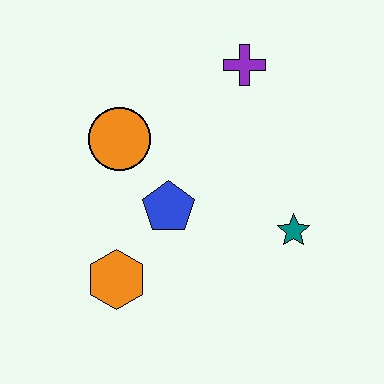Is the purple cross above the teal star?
Yes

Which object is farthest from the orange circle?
The teal star is farthest from the orange circle.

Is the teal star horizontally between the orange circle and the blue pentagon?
No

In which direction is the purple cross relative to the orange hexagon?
The purple cross is above the orange hexagon.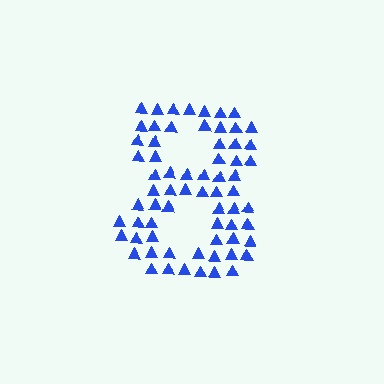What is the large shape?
The large shape is the digit 8.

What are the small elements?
The small elements are triangles.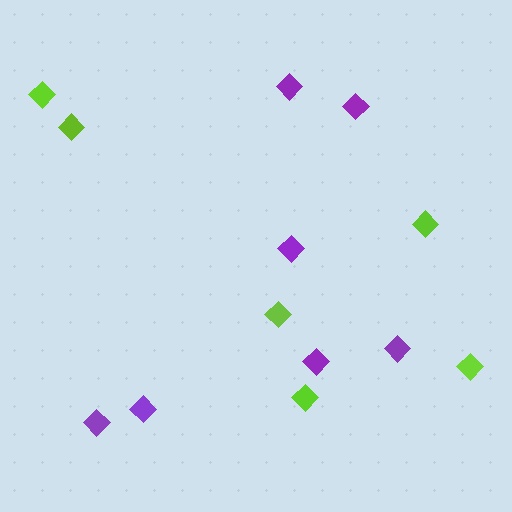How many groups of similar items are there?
There are 2 groups: one group of lime diamonds (6) and one group of purple diamonds (7).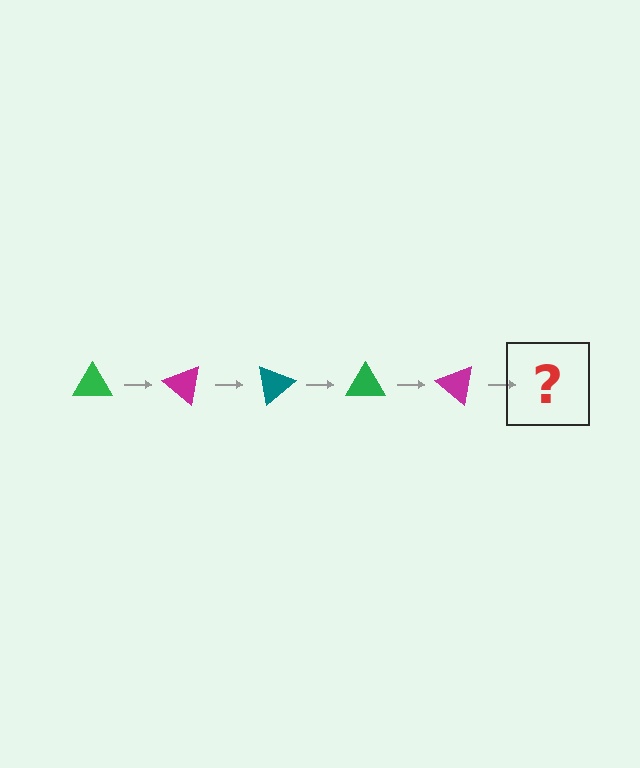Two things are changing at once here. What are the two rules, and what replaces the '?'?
The two rules are that it rotates 40 degrees each step and the color cycles through green, magenta, and teal. The '?' should be a teal triangle, rotated 200 degrees from the start.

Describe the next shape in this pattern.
It should be a teal triangle, rotated 200 degrees from the start.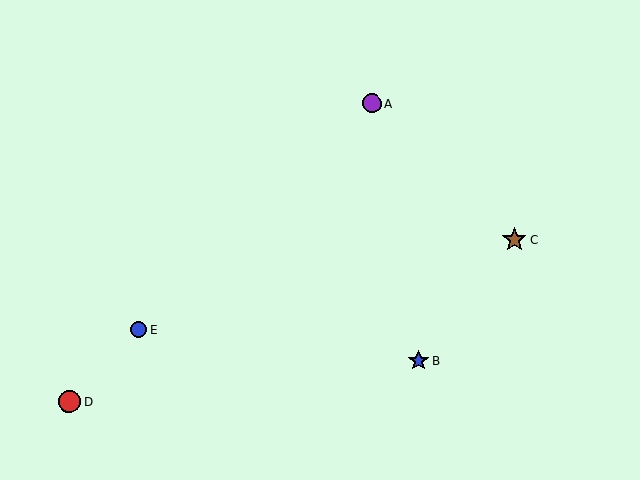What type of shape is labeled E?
Shape E is a blue circle.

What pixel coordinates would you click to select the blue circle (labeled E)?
Click at (139, 330) to select the blue circle E.